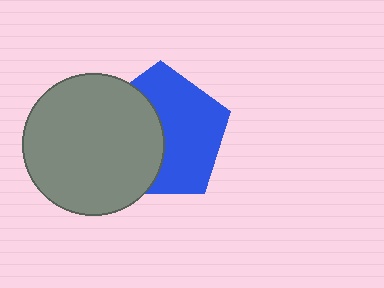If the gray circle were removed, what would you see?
You would see the complete blue pentagon.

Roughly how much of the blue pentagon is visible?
About half of it is visible (roughly 56%).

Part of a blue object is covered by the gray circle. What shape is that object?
It is a pentagon.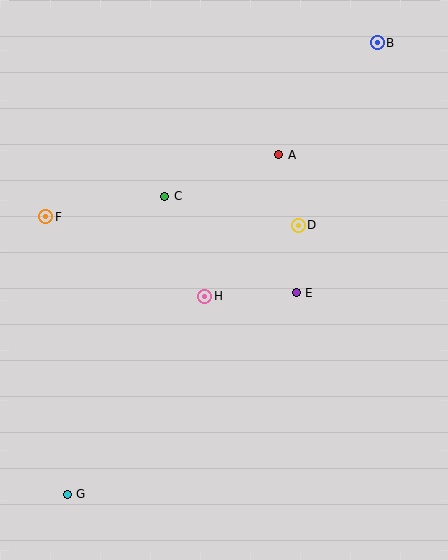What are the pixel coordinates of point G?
Point G is at (67, 494).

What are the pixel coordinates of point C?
Point C is at (165, 196).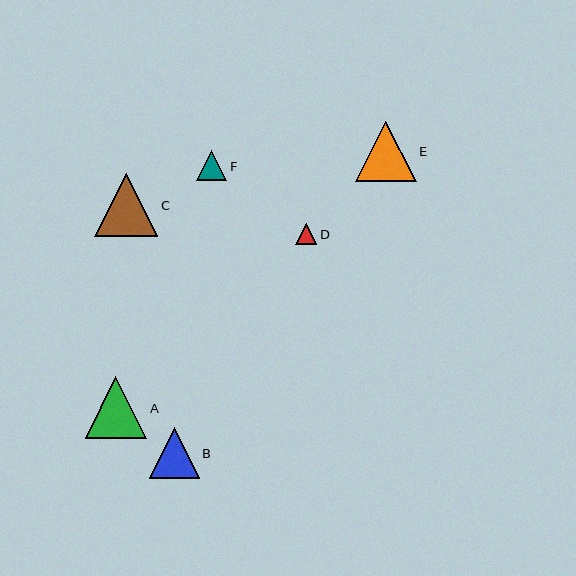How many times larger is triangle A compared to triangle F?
Triangle A is approximately 2.1 times the size of triangle F.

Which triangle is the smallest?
Triangle D is the smallest with a size of approximately 21 pixels.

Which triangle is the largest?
Triangle C is the largest with a size of approximately 63 pixels.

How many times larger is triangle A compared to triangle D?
Triangle A is approximately 3.0 times the size of triangle D.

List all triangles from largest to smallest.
From largest to smallest: C, A, E, B, F, D.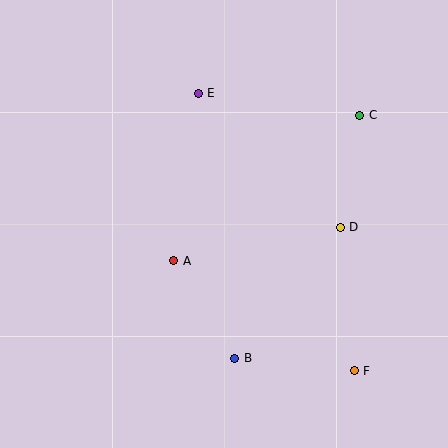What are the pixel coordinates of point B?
Point B is at (235, 358).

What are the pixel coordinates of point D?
Point D is at (340, 227).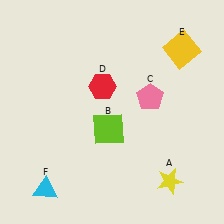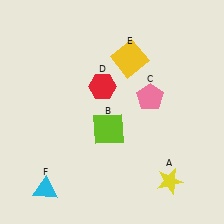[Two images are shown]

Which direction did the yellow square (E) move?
The yellow square (E) moved left.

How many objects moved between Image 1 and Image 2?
1 object moved between the two images.